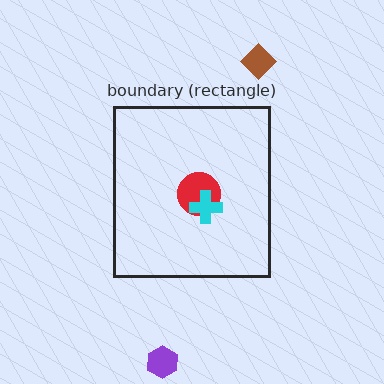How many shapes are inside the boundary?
2 inside, 2 outside.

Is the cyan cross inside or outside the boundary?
Inside.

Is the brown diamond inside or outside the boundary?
Outside.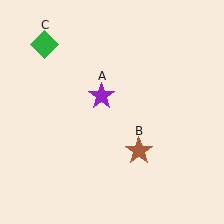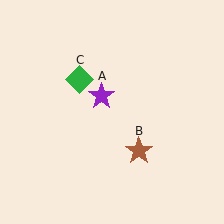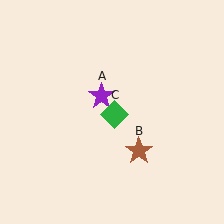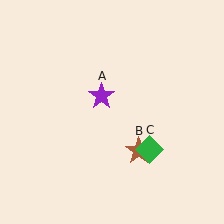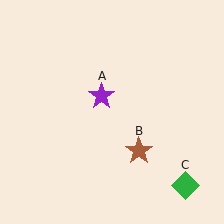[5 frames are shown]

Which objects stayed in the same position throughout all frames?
Purple star (object A) and brown star (object B) remained stationary.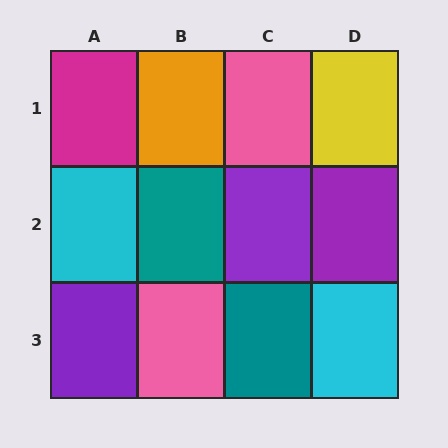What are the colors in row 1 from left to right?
Magenta, orange, pink, yellow.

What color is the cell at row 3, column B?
Pink.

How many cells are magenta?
1 cell is magenta.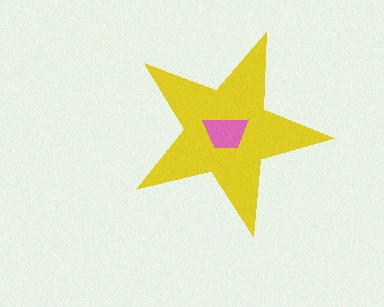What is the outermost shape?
The yellow star.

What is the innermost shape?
The pink trapezoid.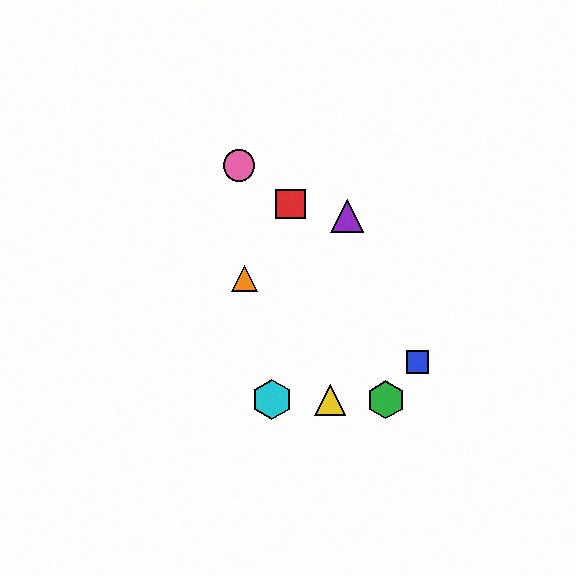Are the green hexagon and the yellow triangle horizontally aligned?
Yes, both are at y≈400.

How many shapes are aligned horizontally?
3 shapes (the green hexagon, the yellow triangle, the cyan hexagon) are aligned horizontally.